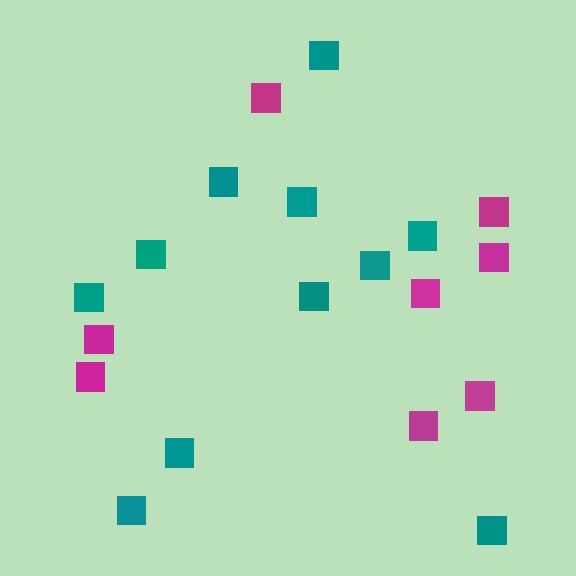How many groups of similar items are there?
There are 2 groups: one group of teal squares (11) and one group of magenta squares (8).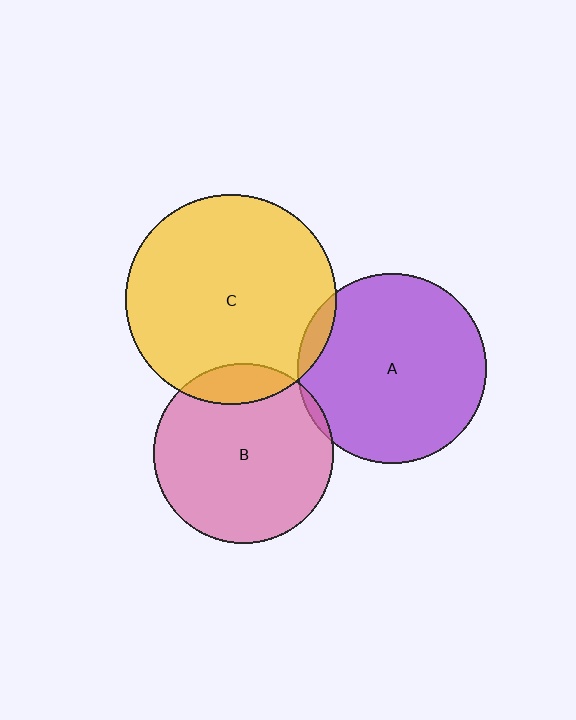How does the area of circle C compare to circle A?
Approximately 1.2 times.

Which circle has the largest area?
Circle C (yellow).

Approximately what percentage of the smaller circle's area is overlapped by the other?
Approximately 5%.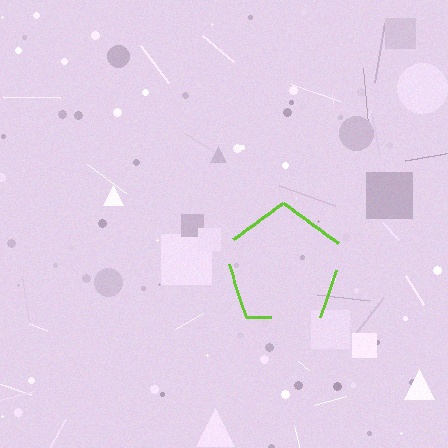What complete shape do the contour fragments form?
The contour fragments form a pentagon.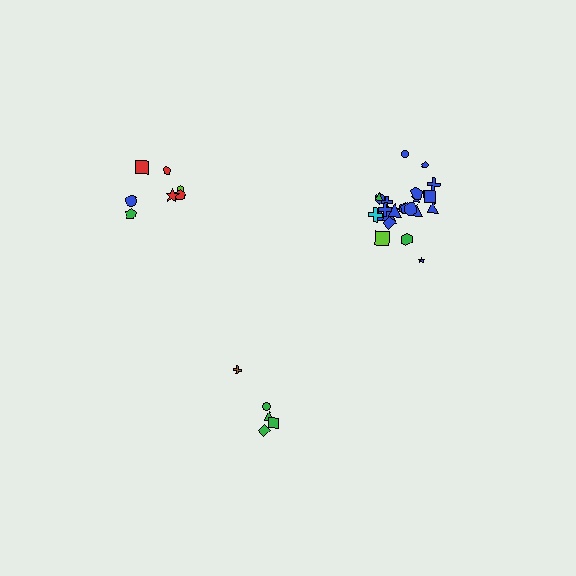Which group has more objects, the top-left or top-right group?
The top-right group.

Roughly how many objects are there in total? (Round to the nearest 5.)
Roughly 35 objects in total.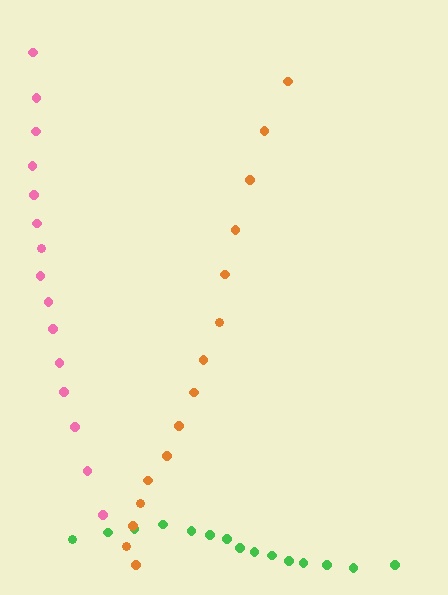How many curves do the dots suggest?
There are 3 distinct paths.